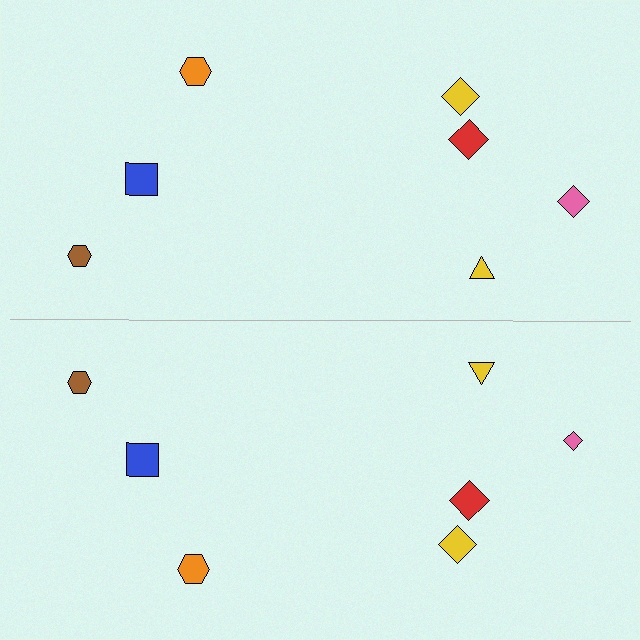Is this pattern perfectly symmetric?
No, the pattern is not perfectly symmetric. The pink diamond on the bottom side has a different size than its mirror counterpart.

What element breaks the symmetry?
The pink diamond on the bottom side has a different size than its mirror counterpart.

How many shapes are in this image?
There are 14 shapes in this image.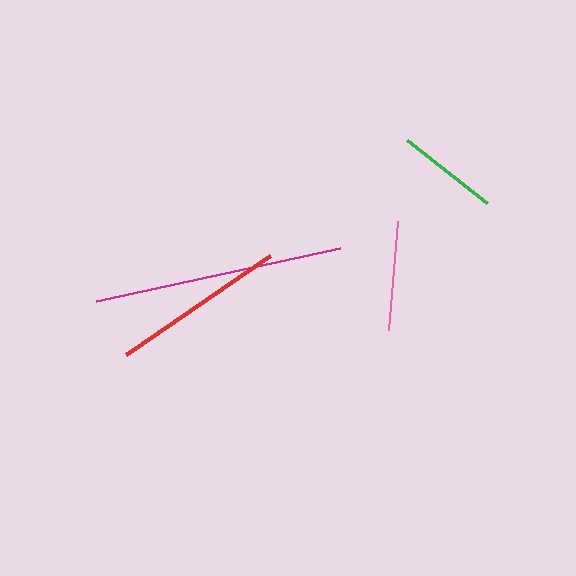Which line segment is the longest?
The magenta line is the longest at approximately 250 pixels.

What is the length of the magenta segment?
The magenta segment is approximately 250 pixels long.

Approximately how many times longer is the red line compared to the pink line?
The red line is approximately 1.6 times the length of the pink line.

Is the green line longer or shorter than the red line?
The red line is longer than the green line.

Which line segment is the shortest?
The green line is the shortest at approximately 101 pixels.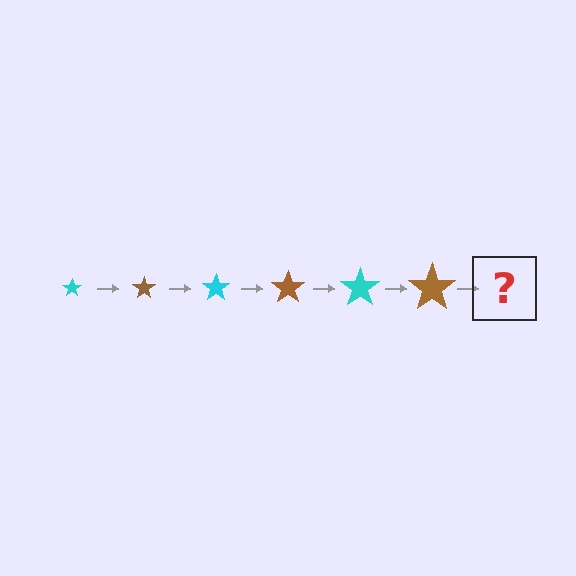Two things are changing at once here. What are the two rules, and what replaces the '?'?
The two rules are that the star grows larger each step and the color cycles through cyan and brown. The '?' should be a cyan star, larger than the previous one.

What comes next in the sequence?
The next element should be a cyan star, larger than the previous one.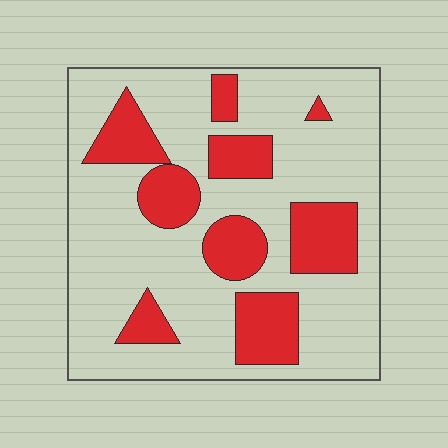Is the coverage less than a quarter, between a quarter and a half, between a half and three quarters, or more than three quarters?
Between a quarter and a half.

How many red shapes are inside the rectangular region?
9.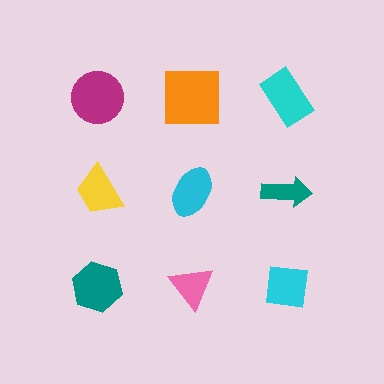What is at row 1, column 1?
A magenta circle.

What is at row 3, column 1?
A teal hexagon.